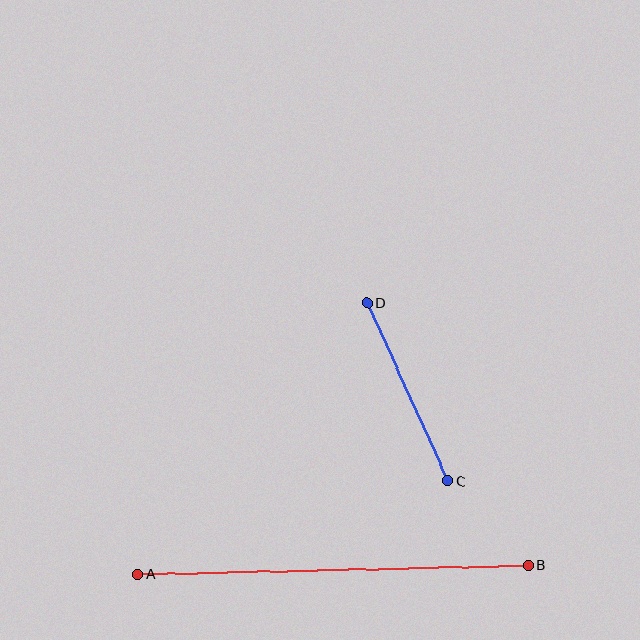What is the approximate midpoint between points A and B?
The midpoint is at approximately (333, 570) pixels.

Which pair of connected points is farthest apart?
Points A and B are farthest apart.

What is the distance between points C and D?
The distance is approximately 196 pixels.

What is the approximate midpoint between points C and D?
The midpoint is at approximately (408, 392) pixels.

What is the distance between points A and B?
The distance is approximately 390 pixels.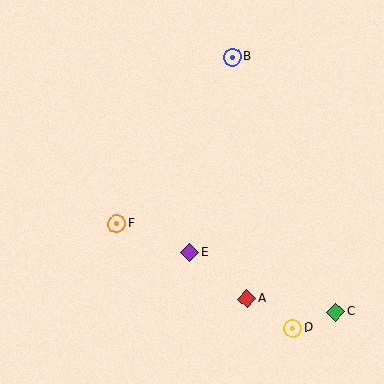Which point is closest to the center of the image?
Point E at (190, 252) is closest to the center.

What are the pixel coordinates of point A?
Point A is at (247, 298).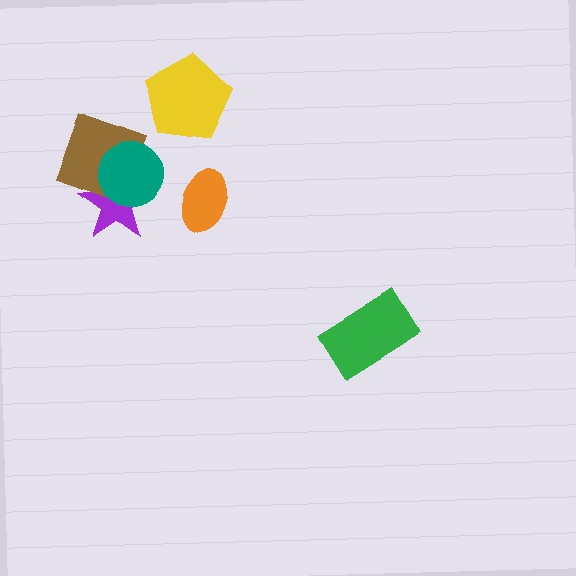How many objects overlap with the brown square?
2 objects overlap with the brown square.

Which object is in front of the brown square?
The teal circle is in front of the brown square.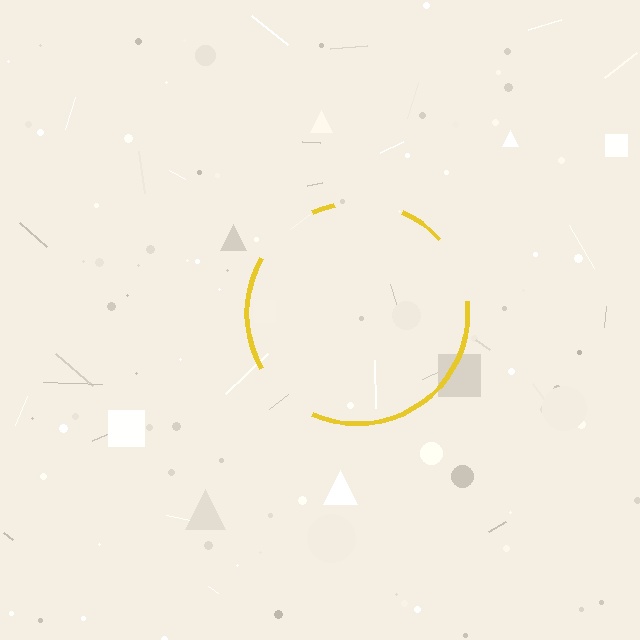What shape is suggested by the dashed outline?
The dashed outline suggests a circle.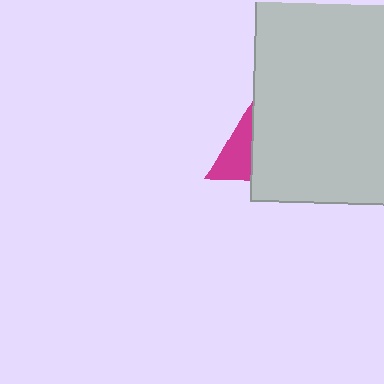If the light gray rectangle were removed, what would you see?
You would see the complete magenta triangle.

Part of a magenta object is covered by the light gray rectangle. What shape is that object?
It is a triangle.